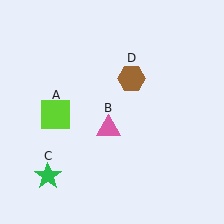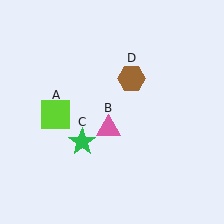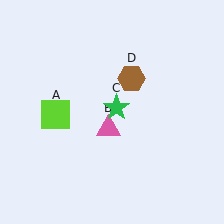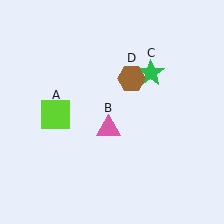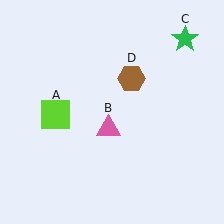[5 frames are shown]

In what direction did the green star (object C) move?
The green star (object C) moved up and to the right.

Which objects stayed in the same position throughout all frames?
Lime square (object A) and pink triangle (object B) and brown hexagon (object D) remained stationary.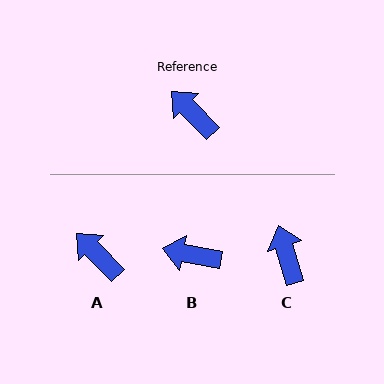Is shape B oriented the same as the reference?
No, it is off by about 35 degrees.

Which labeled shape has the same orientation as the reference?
A.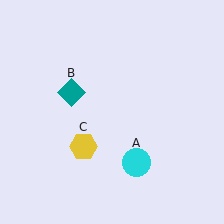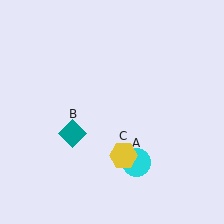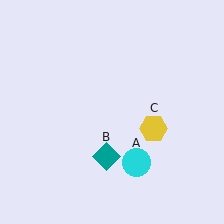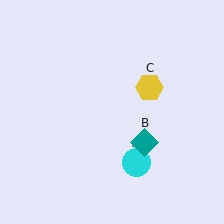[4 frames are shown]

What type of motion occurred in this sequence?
The teal diamond (object B), yellow hexagon (object C) rotated counterclockwise around the center of the scene.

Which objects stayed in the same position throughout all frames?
Cyan circle (object A) remained stationary.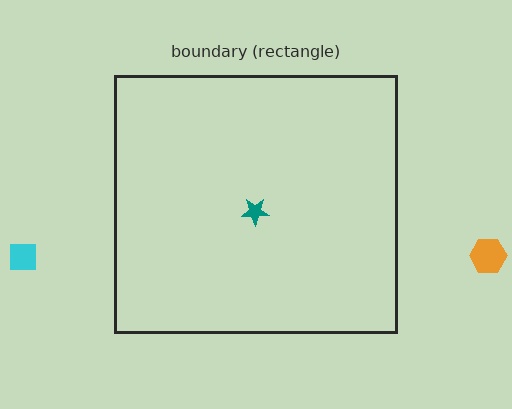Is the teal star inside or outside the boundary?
Inside.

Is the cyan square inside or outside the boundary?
Outside.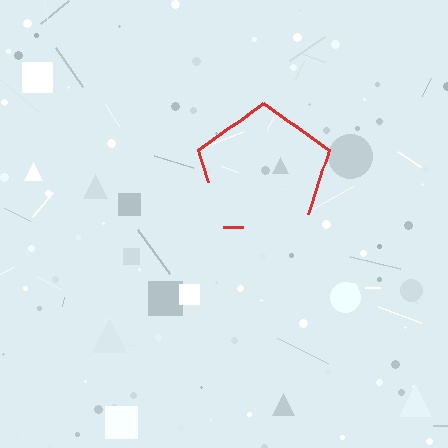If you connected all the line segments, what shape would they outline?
They would outline a pentagon.